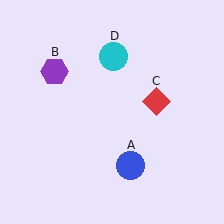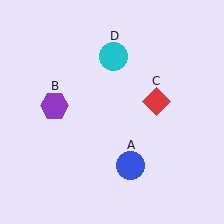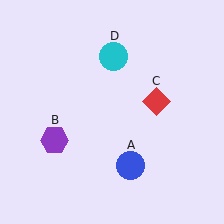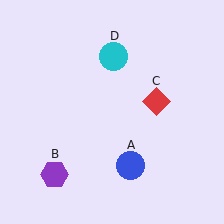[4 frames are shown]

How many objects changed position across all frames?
1 object changed position: purple hexagon (object B).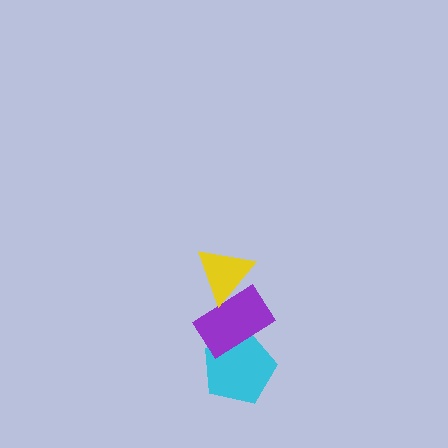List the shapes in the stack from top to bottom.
From top to bottom: the yellow triangle, the purple rectangle, the cyan pentagon.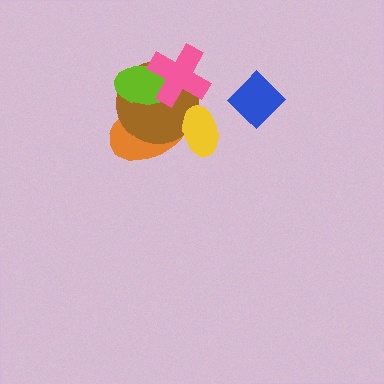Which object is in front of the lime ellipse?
The pink cross is in front of the lime ellipse.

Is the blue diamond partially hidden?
No, no other shape covers it.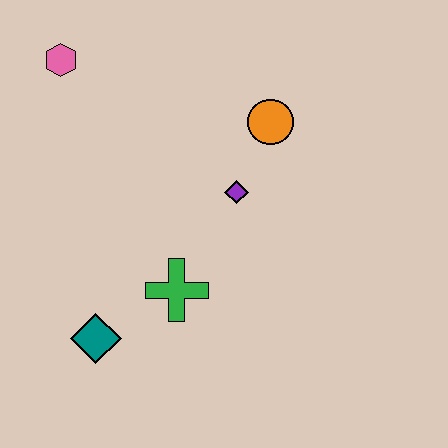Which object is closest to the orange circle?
The purple diamond is closest to the orange circle.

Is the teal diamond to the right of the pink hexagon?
Yes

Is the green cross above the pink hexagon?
No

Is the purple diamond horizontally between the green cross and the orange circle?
Yes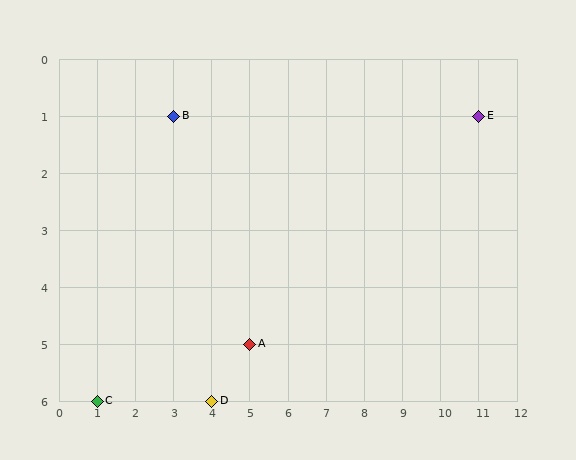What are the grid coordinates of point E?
Point E is at grid coordinates (11, 1).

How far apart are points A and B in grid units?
Points A and B are 2 columns and 4 rows apart (about 4.5 grid units diagonally).